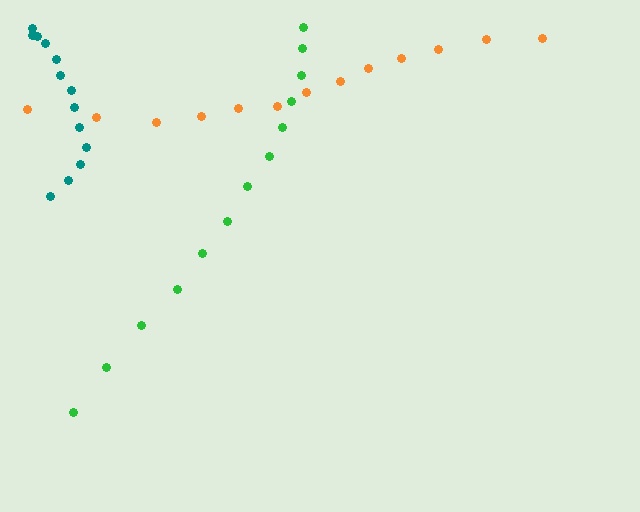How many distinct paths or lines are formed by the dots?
There are 3 distinct paths.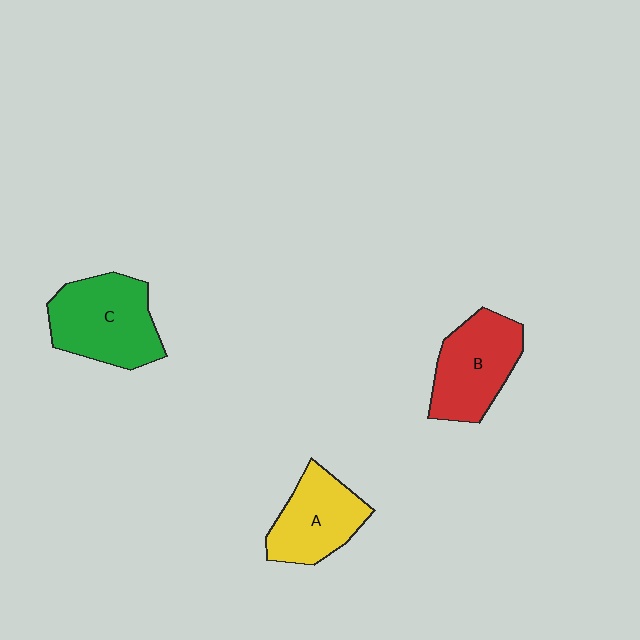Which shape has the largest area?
Shape C (green).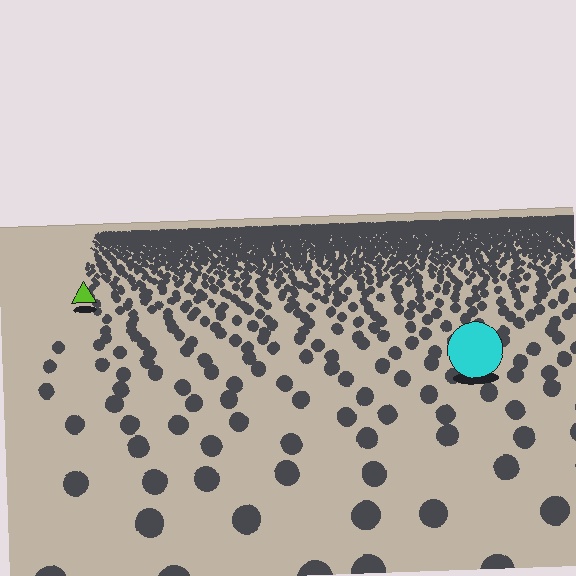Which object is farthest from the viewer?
The lime triangle is farthest from the viewer. It appears smaller and the ground texture around it is denser.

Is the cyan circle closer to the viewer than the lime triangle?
Yes. The cyan circle is closer — you can tell from the texture gradient: the ground texture is coarser near it.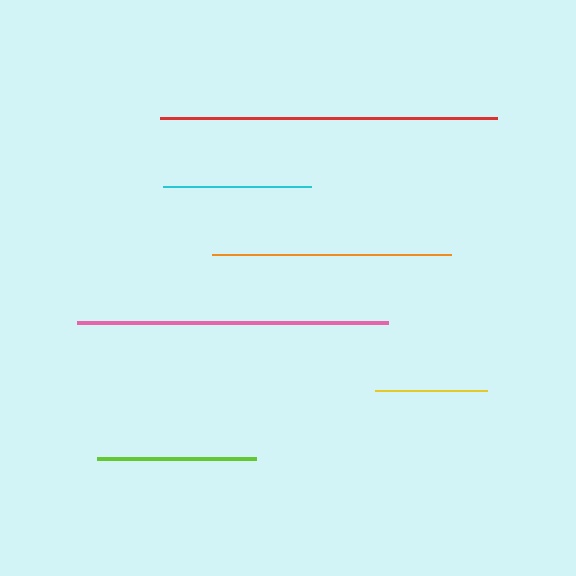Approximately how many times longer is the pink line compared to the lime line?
The pink line is approximately 2.0 times the length of the lime line.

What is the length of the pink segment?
The pink segment is approximately 312 pixels long.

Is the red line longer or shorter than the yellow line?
The red line is longer than the yellow line.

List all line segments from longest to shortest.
From longest to shortest: red, pink, orange, lime, cyan, yellow.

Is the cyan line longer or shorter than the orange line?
The orange line is longer than the cyan line.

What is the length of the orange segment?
The orange segment is approximately 239 pixels long.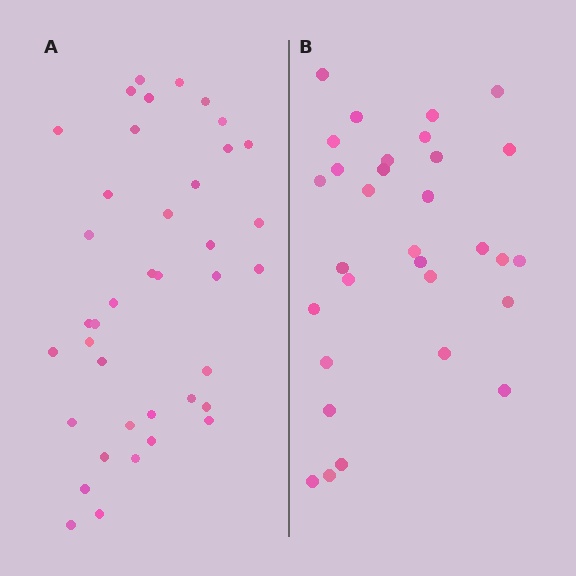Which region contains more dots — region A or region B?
Region A (the left region) has more dots.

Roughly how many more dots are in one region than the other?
Region A has roughly 8 or so more dots than region B.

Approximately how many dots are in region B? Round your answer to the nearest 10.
About 30 dots. (The exact count is 31, which rounds to 30.)